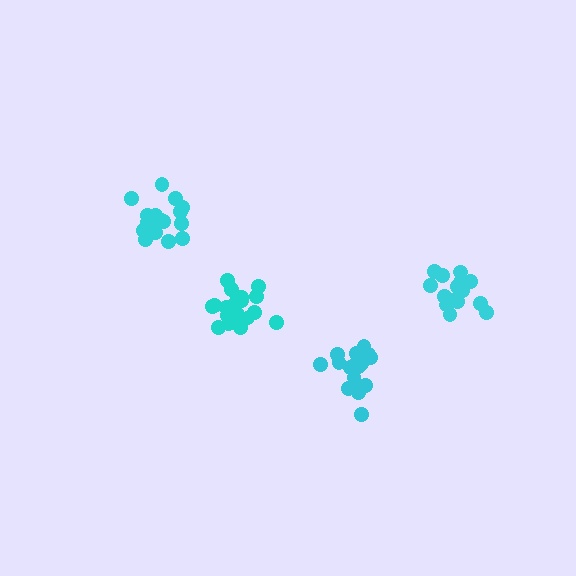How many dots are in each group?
Group 1: 21 dots, Group 2: 17 dots, Group 3: 18 dots, Group 4: 17 dots (73 total).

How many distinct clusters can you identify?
There are 4 distinct clusters.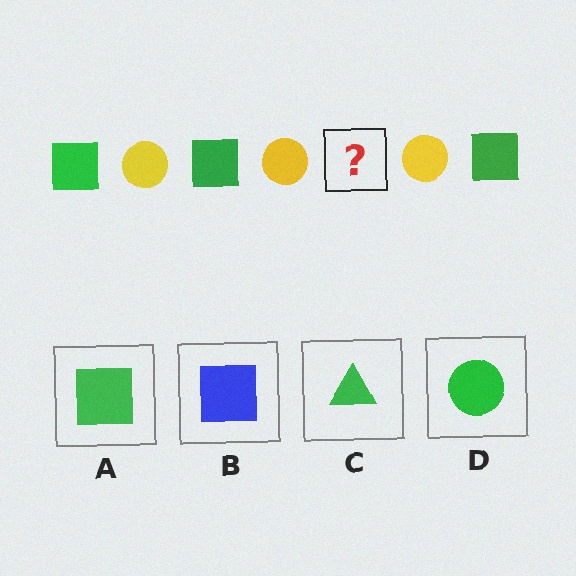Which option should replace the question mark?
Option A.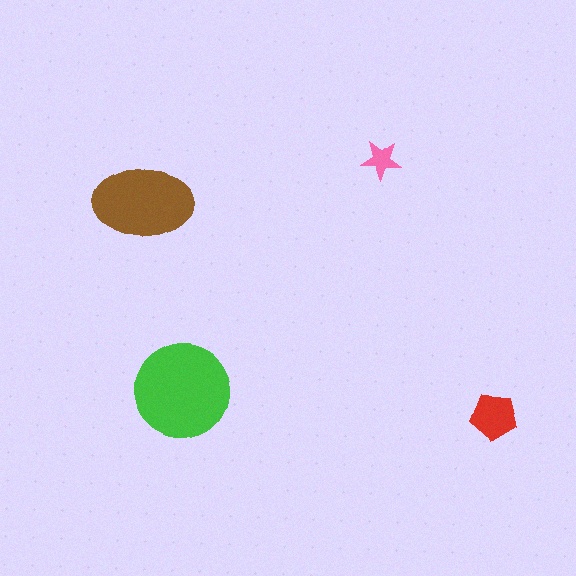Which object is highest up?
The pink star is topmost.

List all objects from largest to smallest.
The green circle, the brown ellipse, the red pentagon, the pink star.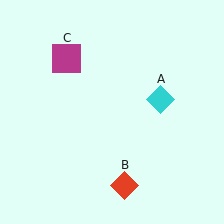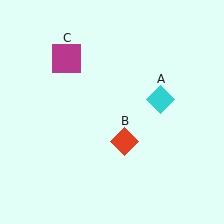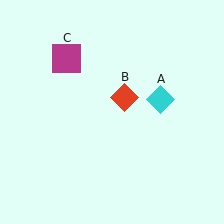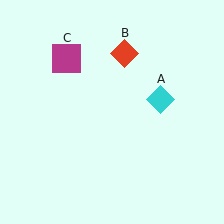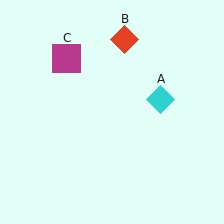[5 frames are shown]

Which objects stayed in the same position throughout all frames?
Cyan diamond (object A) and magenta square (object C) remained stationary.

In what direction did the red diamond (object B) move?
The red diamond (object B) moved up.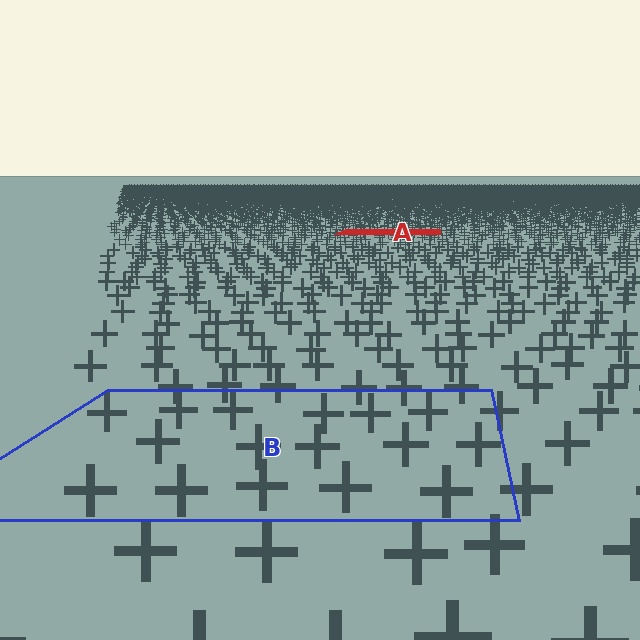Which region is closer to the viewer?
Region B is closer. The texture elements there are larger and more spread out.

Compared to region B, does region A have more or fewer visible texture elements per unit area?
Region A has more texture elements per unit area — they are packed more densely because it is farther away.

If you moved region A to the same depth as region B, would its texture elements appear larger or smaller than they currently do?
They would appear larger. At a closer depth, the same texture elements are projected at a bigger on-screen size.